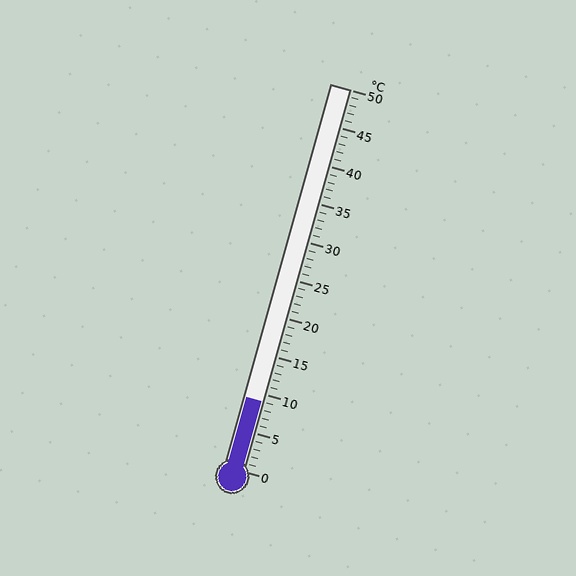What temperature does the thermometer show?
The thermometer shows approximately 9°C.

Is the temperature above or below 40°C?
The temperature is below 40°C.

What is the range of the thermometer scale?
The thermometer scale ranges from 0°C to 50°C.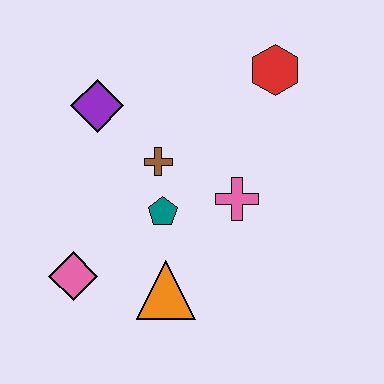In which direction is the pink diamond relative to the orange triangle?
The pink diamond is to the left of the orange triangle.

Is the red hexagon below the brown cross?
No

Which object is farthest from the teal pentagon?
The red hexagon is farthest from the teal pentagon.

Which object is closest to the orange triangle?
The teal pentagon is closest to the orange triangle.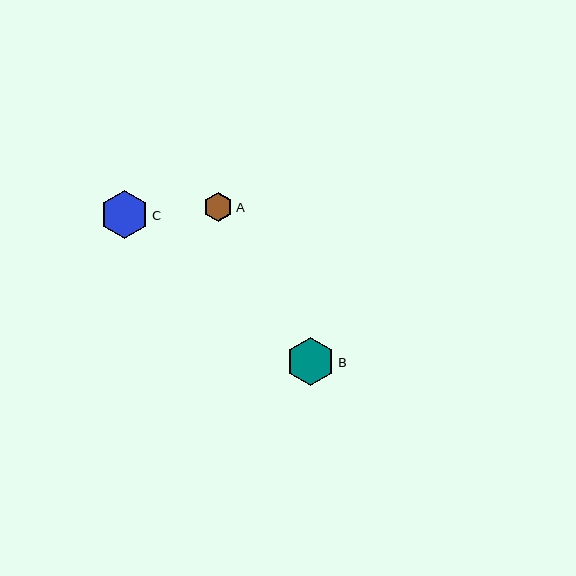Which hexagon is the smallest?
Hexagon A is the smallest with a size of approximately 29 pixels.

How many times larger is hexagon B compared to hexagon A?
Hexagon B is approximately 1.6 times the size of hexagon A.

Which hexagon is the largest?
Hexagon C is the largest with a size of approximately 48 pixels.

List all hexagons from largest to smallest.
From largest to smallest: C, B, A.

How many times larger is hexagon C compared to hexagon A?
Hexagon C is approximately 1.6 times the size of hexagon A.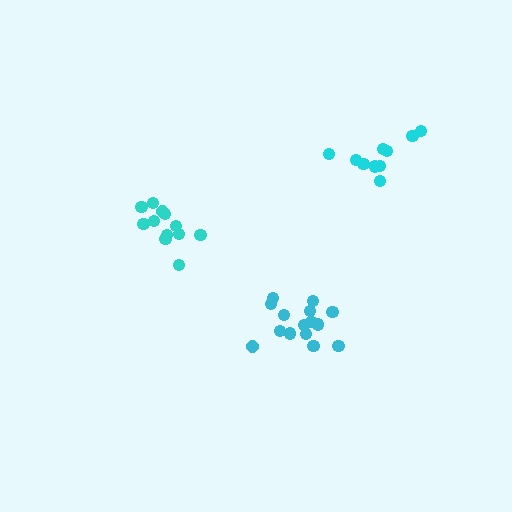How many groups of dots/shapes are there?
There are 3 groups.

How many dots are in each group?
Group 1: 15 dots, Group 2: 10 dots, Group 3: 12 dots (37 total).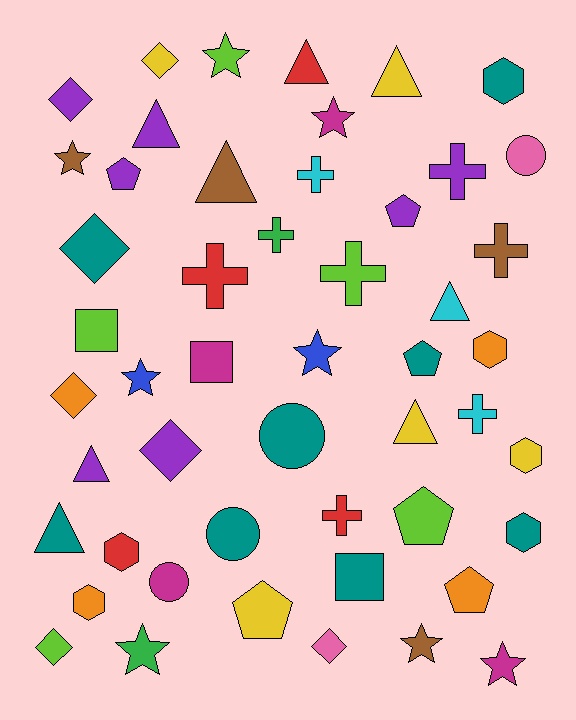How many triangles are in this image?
There are 8 triangles.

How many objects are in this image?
There are 50 objects.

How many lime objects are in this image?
There are 5 lime objects.